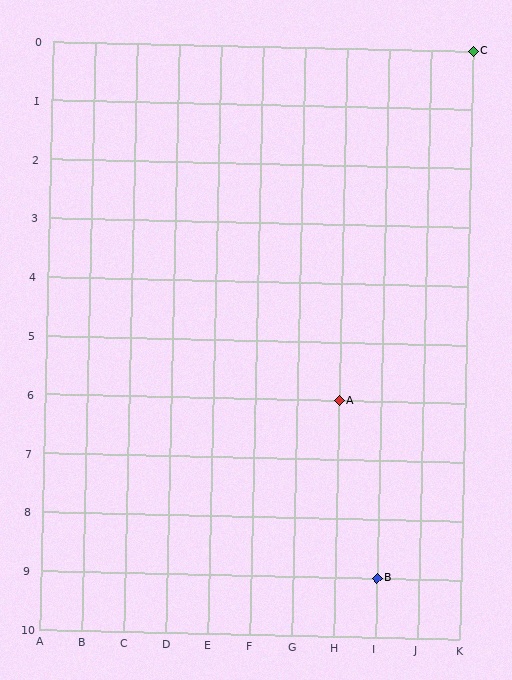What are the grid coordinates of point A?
Point A is at grid coordinates (H, 6).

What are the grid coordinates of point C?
Point C is at grid coordinates (K, 0).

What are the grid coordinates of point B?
Point B is at grid coordinates (I, 9).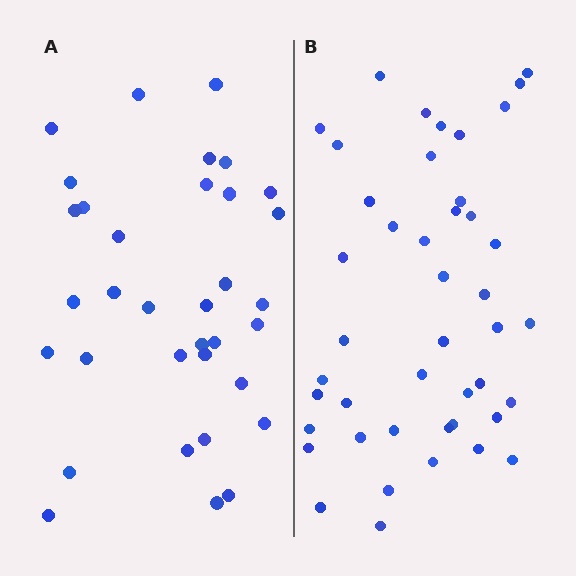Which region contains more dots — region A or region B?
Region B (the right region) has more dots.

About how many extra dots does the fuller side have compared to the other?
Region B has roughly 10 or so more dots than region A.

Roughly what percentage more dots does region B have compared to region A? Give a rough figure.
About 30% more.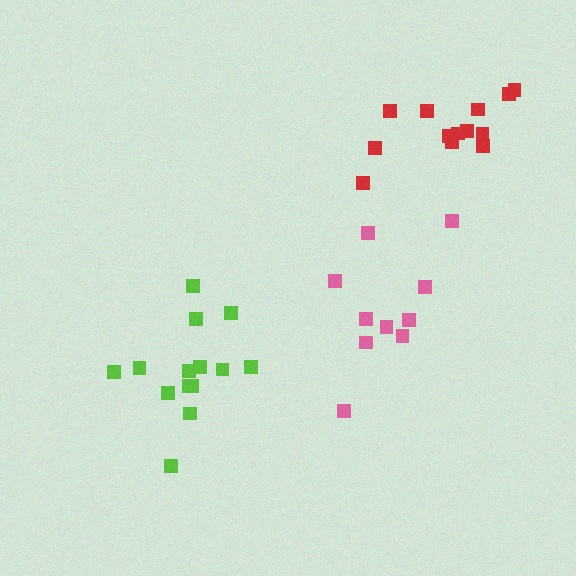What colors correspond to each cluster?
The clusters are colored: lime, pink, red.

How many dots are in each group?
Group 1: 14 dots, Group 2: 10 dots, Group 3: 13 dots (37 total).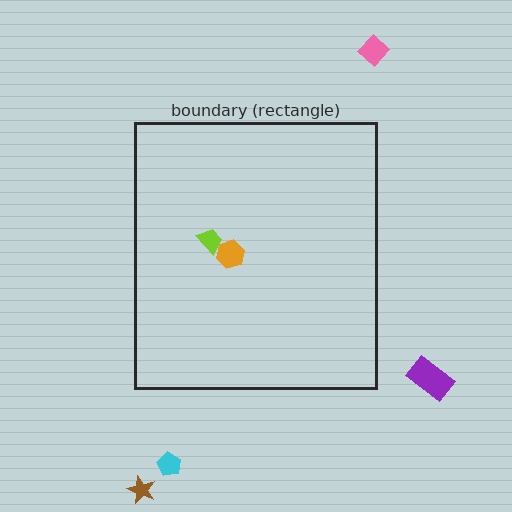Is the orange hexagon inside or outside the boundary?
Inside.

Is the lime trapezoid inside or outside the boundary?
Inside.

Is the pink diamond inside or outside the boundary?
Outside.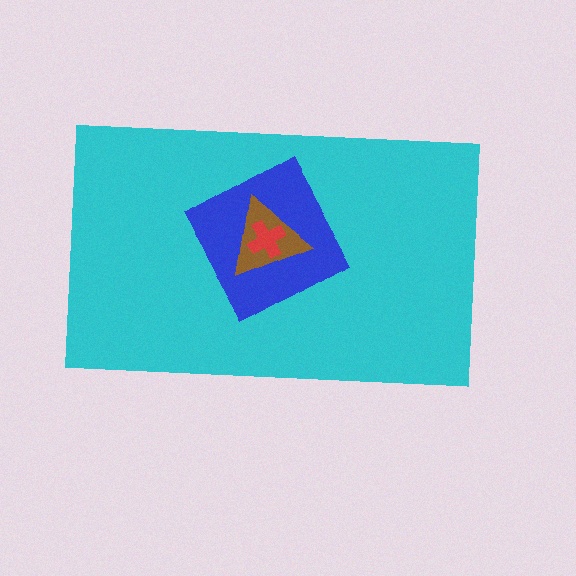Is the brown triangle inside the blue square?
Yes.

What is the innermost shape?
The red cross.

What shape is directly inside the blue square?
The brown triangle.